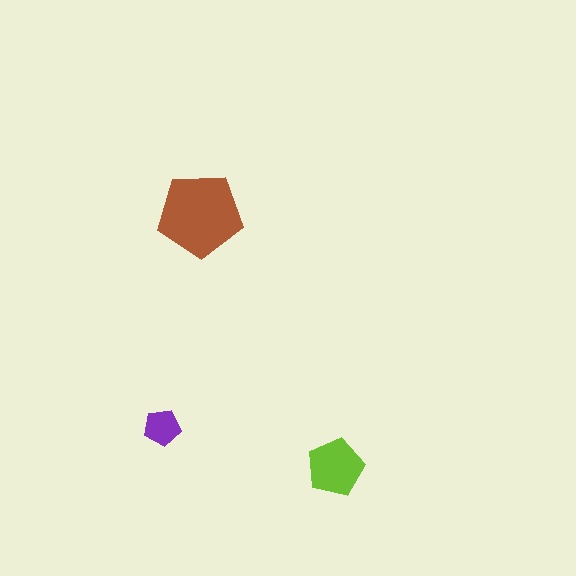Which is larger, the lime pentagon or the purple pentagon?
The lime one.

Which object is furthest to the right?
The lime pentagon is rightmost.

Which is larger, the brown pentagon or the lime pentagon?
The brown one.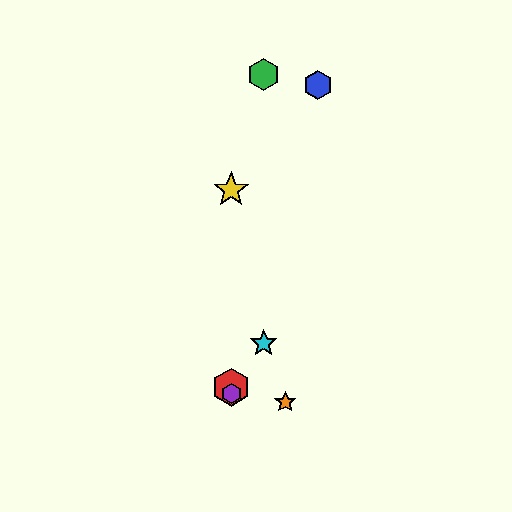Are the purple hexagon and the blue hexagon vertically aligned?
No, the purple hexagon is at x≈231 and the blue hexagon is at x≈318.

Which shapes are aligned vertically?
The red hexagon, the yellow star, the purple hexagon are aligned vertically.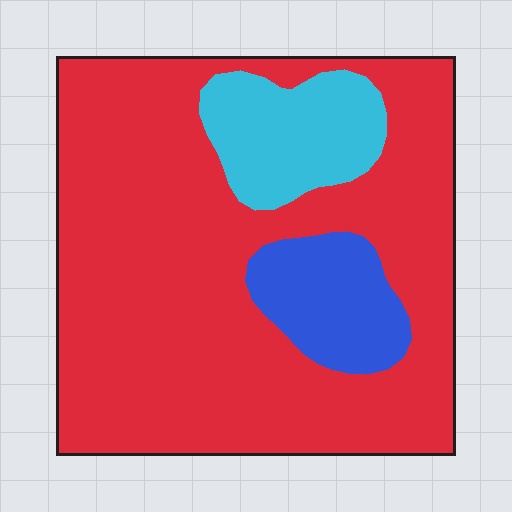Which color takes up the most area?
Red, at roughly 75%.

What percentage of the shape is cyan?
Cyan takes up about one eighth (1/8) of the shape.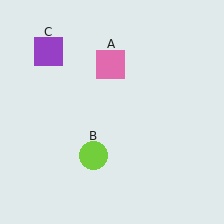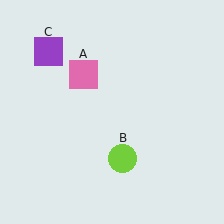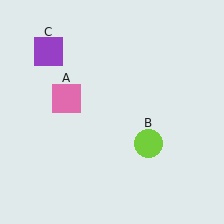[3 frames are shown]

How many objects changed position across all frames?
2 objects changed position: pink square (object A), lime circle (object B).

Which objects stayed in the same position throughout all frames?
Purple square (object C) remained stationary.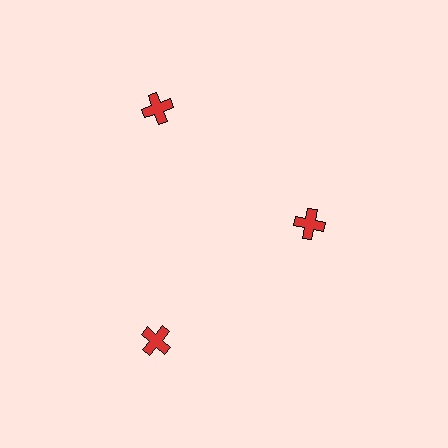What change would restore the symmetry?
The symmetry would be restored by moving it outward, back onto the ring so that all 3 crosses sit at equal angles and equal distance from the center.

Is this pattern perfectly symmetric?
No. The 3 red crosses are arranged in a ring, but one element near the 3 o'clock position is pulled inward toward the center, breaking the 3-fold rotational symmetry.